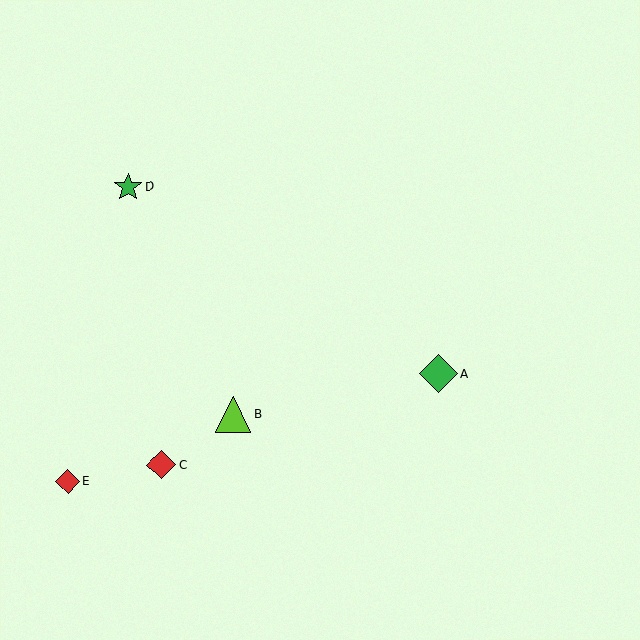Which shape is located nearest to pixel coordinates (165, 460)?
The red diamond (labeled C) at (162, 465) is nearest to that location.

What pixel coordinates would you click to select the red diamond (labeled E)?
Click at (68, 481) to select the red diamond E.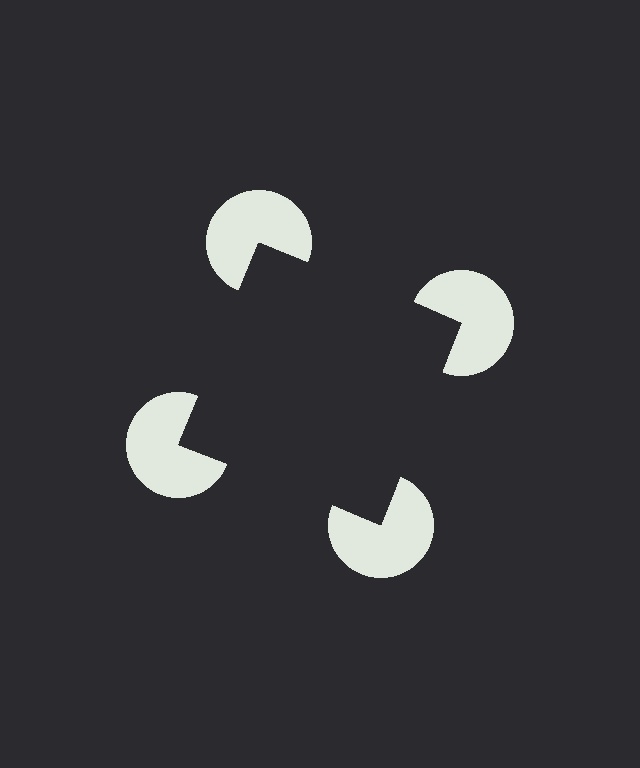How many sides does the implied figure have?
4 sides.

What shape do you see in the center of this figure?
An illusory square — its edges are inferred from the aligned wedge cuts in the pac-man discs, not physically drawn.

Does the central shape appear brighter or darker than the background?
It typically appears slightly darker than the background, even though no actual brightness change is drawn.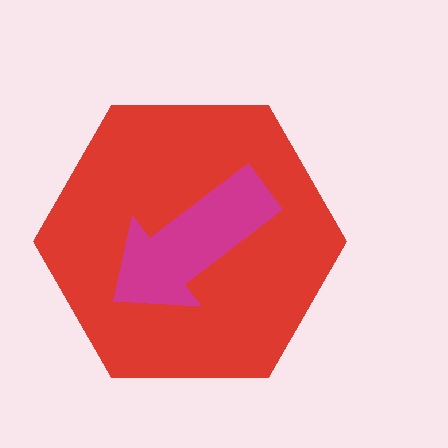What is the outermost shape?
The red hexagon.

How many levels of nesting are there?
2.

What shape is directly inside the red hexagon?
The magenta arrow.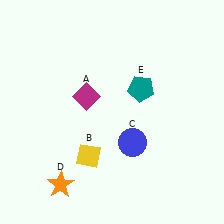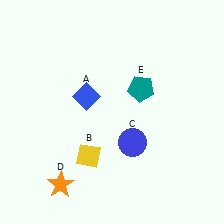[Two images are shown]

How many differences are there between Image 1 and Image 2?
There is 1 difference between the two images.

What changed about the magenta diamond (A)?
In Image 1, A is magenta. In Image 2, it changed to blue.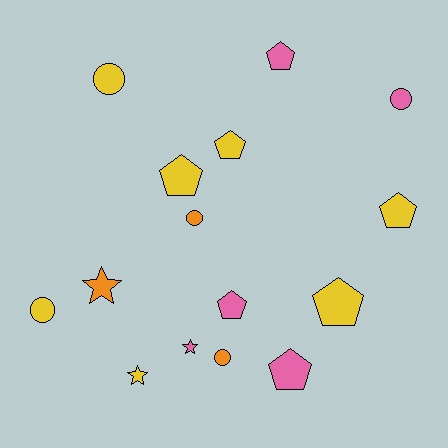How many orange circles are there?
There are 2 orange circles.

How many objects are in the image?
There are 15 objects.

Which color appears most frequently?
Yellow, with 7 objects.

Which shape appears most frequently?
Pentagon, with 7 objects.